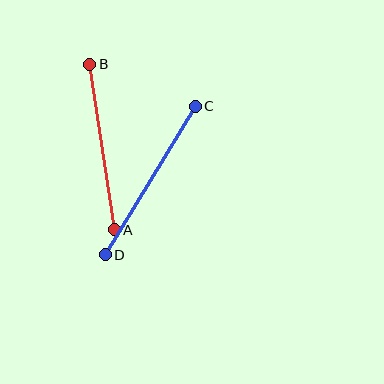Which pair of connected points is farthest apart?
Points C and D are farthest apart.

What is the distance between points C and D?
The distance is approximately 174 pixels.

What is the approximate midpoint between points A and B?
The midpoint is at approximately (102, 147) pixels.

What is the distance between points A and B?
The distance is approximately 167 pixels.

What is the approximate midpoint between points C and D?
The midpoint is at approximately (150, 181) pixels.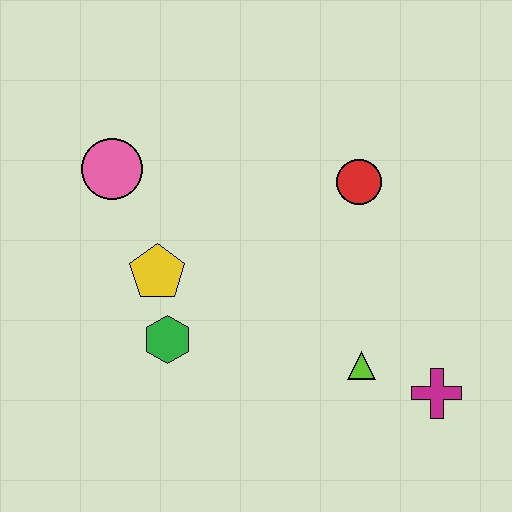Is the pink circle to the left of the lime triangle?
Yes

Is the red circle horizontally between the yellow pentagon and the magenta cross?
Yes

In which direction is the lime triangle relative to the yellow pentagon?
The lime triangle is to the right of the yellow pentagon.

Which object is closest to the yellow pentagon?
The green hexagon is closest to the yellow pentagon.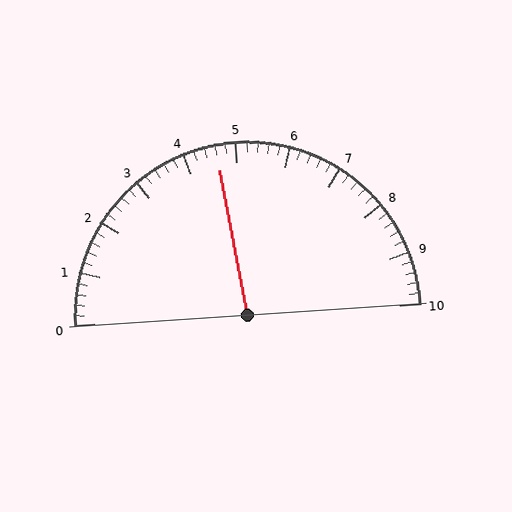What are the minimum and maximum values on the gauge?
The gauge ranges from 0 to 10.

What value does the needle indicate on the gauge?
The needle indicates approximately 4.6.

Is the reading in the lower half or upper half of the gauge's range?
The reading is in the lower half of the range (0 to 10).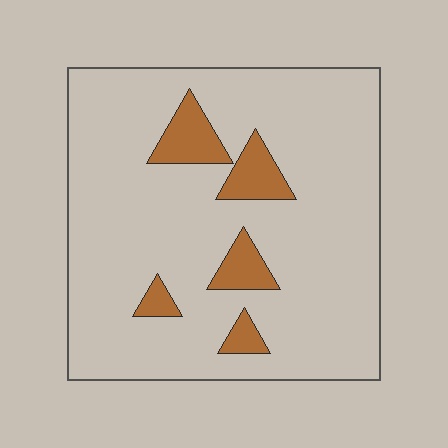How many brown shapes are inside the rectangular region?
5.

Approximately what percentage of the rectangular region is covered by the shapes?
Approximately 10%.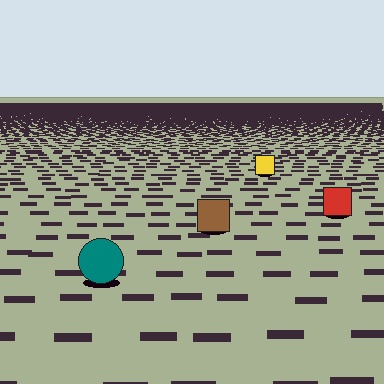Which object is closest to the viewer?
The teal circle is closest. The texture marks near it are larger and more spread out.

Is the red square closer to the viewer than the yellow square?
Yes. The red square is closer — you can tell from the texture gradient: the ground texture is coarser near it.